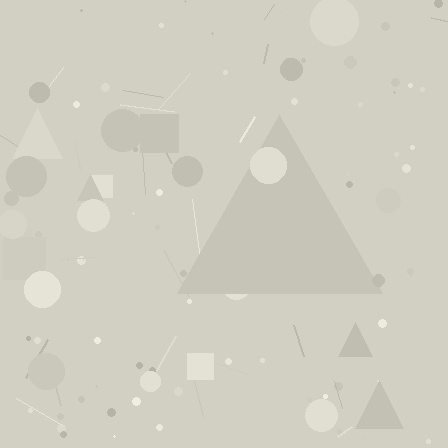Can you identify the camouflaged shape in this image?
The camouflaged shape is a triangle.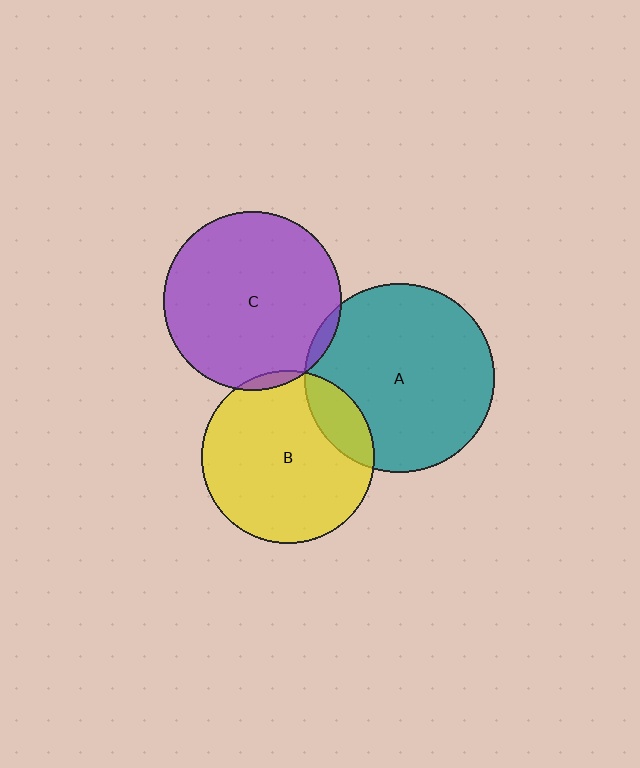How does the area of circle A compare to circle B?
Approximately 1.2 times.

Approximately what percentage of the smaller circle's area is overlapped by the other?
Approximately 5%.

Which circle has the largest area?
Circle A (teal).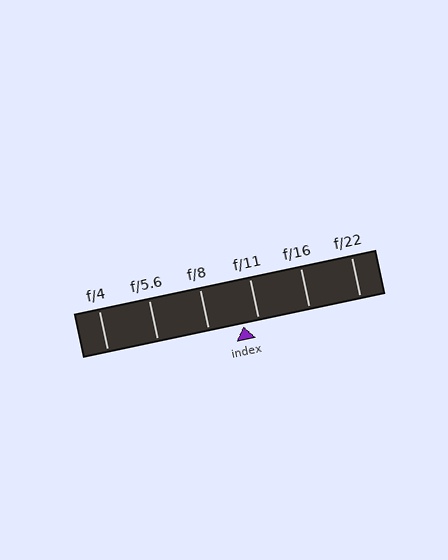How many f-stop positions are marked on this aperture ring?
There are 6 f-stop positions marked.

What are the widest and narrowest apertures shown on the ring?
The widest aperture shown is f/4 and the narrowest is f/22.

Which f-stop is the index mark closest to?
The index mark is closest to f/11.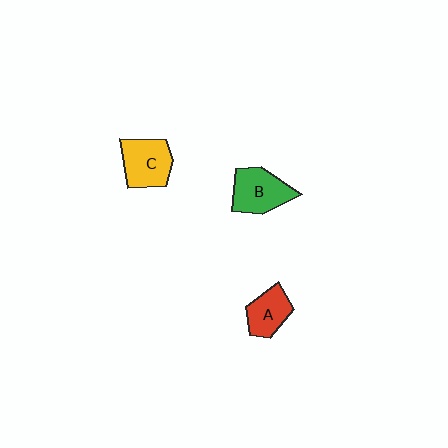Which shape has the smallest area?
Shape A (red).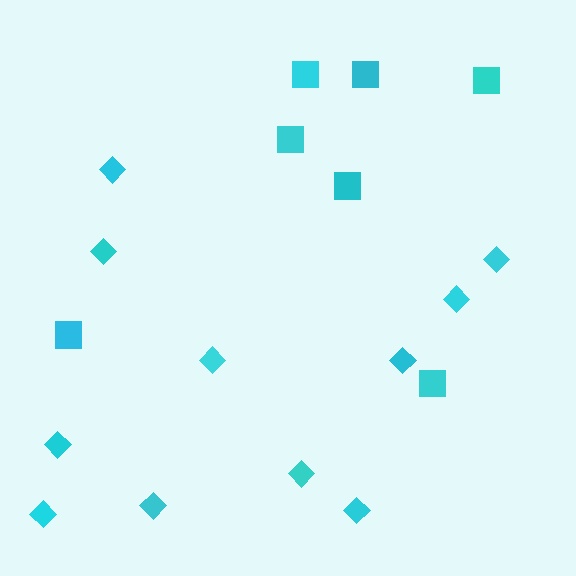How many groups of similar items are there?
There are 2 groups: one group of squares (7) and one group of diamonds (11).